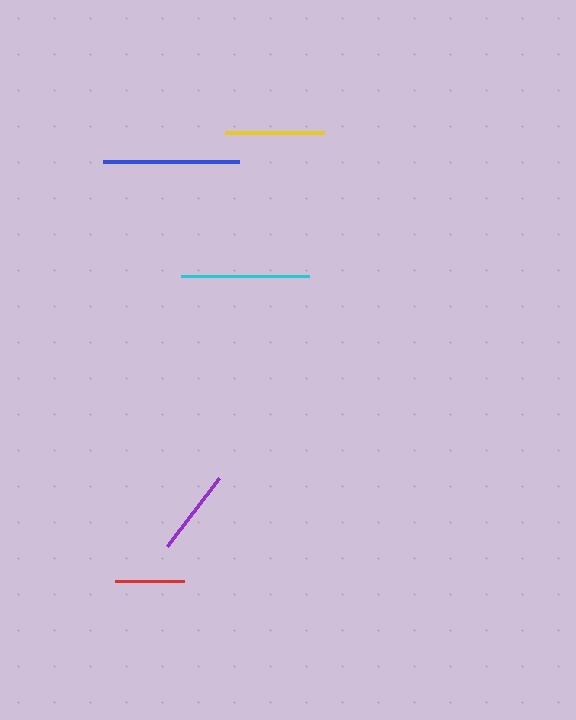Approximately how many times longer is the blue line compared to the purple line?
The blue line is approximately 1.6 times the length of the purple line.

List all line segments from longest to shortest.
From longest to shortest: blue, cyan, yellow, purple, red.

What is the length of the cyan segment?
The cyan segment is approximately 128 pixels long.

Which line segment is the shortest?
The red line is the shortest at approximately 69 pixels.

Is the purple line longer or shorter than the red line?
The purple line is longer than the red line.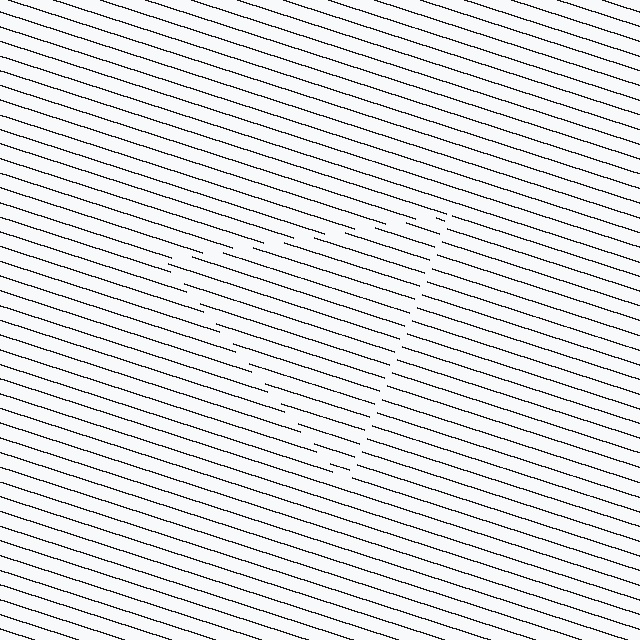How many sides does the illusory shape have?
3 sides — the line-ends trace a triangle.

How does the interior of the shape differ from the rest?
The interior of the shape contains the same grating, shifted by half a period — the contour is defined by the phase discontinuity where line-ends from the inner and outer gratings abut.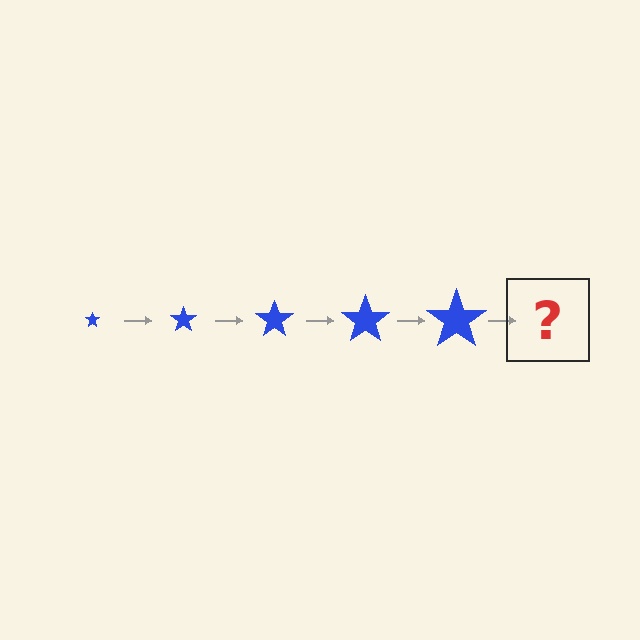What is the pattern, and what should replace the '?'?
The pattern is that the star gets progressively larger each step. The '?' should be a blue star, larger than the previous one.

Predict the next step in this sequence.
The next step is a blue star, larger than the previous one.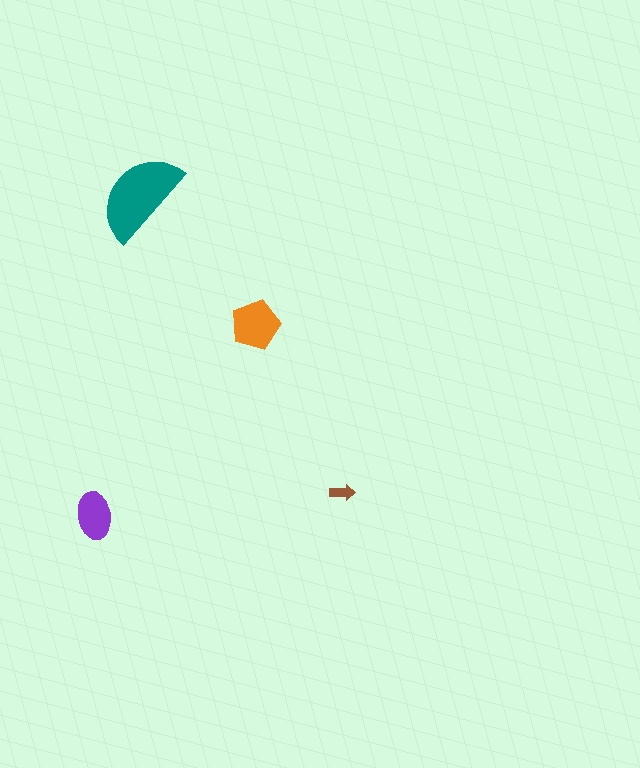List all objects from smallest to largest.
The brown arrow, the purple ellipse, the orange pentagon, the teal semicircle.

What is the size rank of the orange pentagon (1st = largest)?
2nd.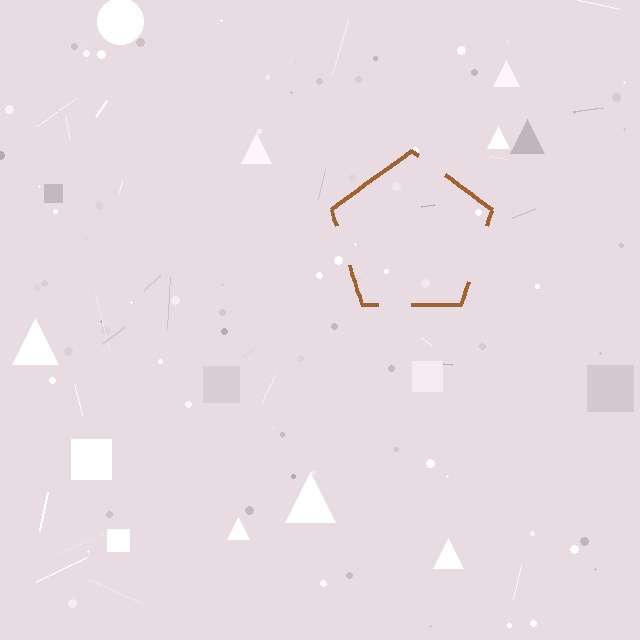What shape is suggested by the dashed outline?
The dashed outline suggests a pentagon.